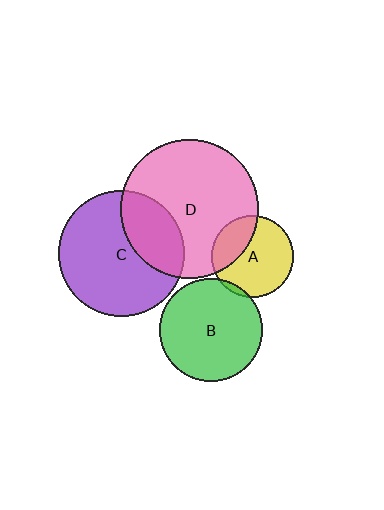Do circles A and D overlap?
Yes.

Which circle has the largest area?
Circle D (pink).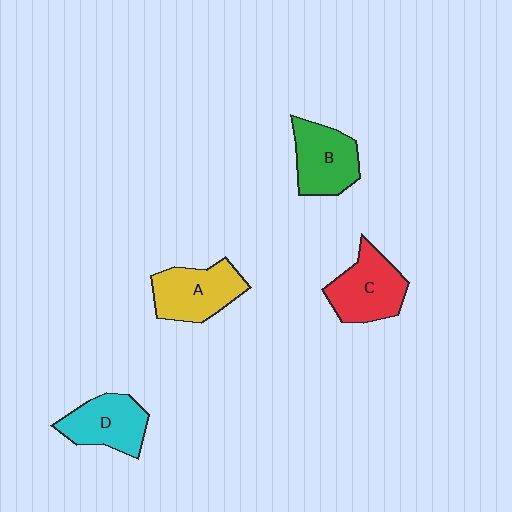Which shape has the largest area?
Shape C (red).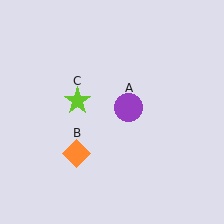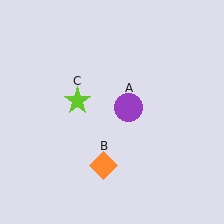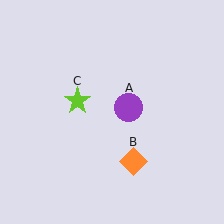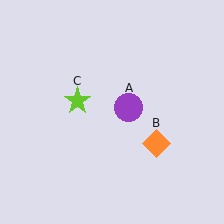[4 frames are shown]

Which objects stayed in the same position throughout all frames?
Purple circle (object A) and lime star (object C) remained stationary.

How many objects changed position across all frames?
1 object changed position: orange diamond (object B).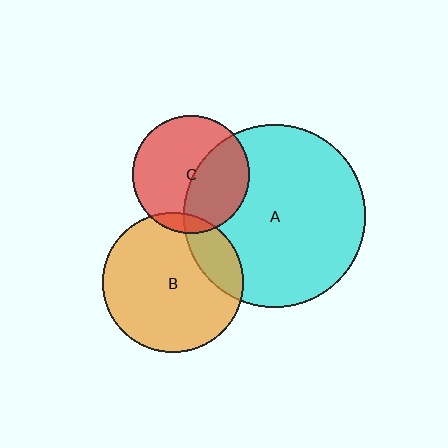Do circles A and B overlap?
Yes.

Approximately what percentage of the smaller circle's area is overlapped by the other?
Approximately 20%.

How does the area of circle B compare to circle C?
Approximately 1.4 times.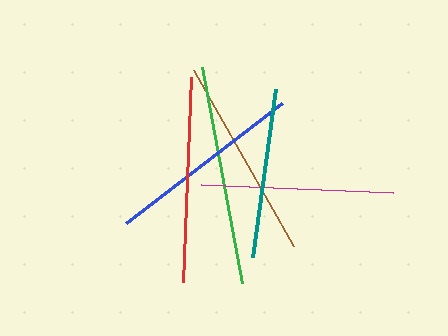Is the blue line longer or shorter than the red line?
The red line is longer than the blue line.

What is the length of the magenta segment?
The magenta segment is approximately 192 pixels long.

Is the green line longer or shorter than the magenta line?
The green line is longer than the magenta line.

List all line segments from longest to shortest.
From longest to shortest: green, red, brown, blue, magenta, teal.